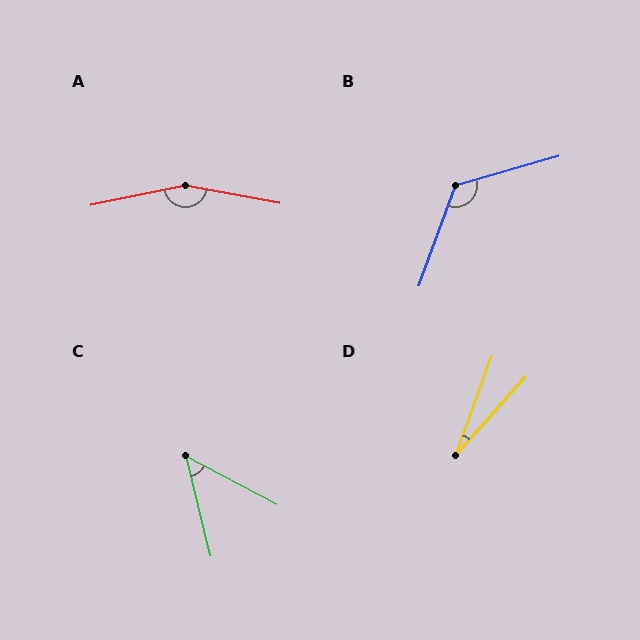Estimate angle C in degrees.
Approximately 48 degrees.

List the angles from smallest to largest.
D (22°), C (48°), B (126°), A (158°).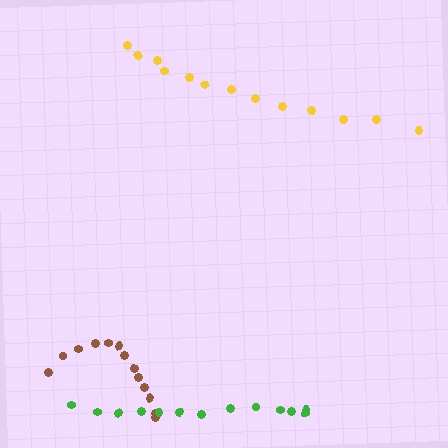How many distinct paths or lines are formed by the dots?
There are 3 distinct paths.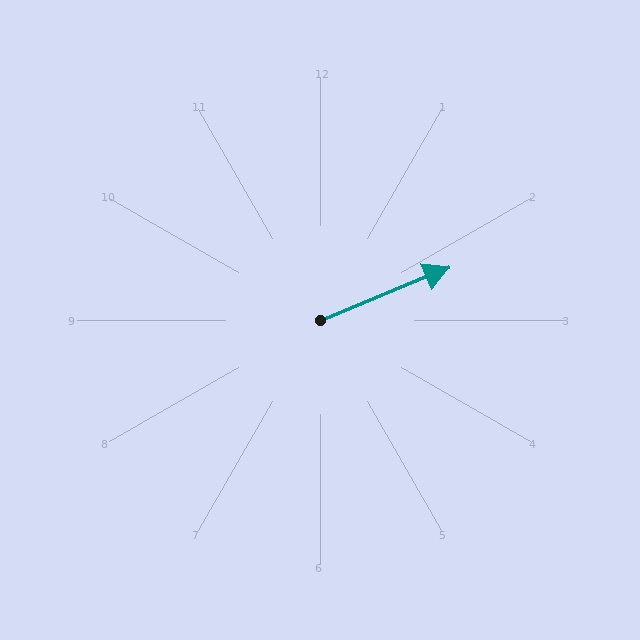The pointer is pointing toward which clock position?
Roughly 2 o'clock.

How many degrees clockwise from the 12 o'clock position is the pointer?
Approximately 68 degrees.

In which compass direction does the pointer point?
East.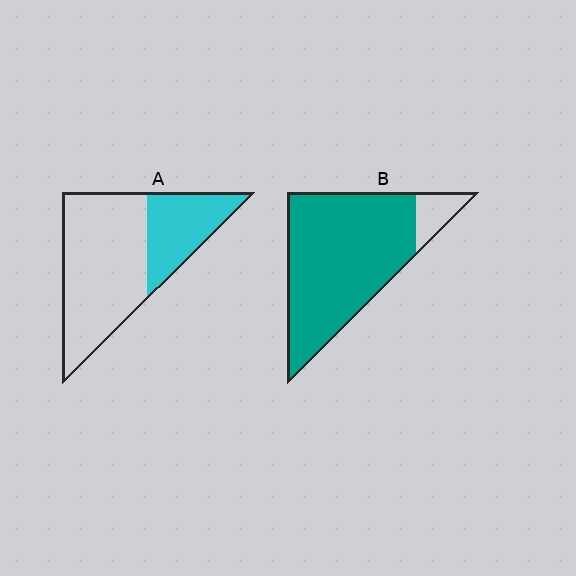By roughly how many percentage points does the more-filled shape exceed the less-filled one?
By roughly 60 percentage points (B over A).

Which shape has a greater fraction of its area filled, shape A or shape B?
Shape B.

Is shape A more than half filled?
No.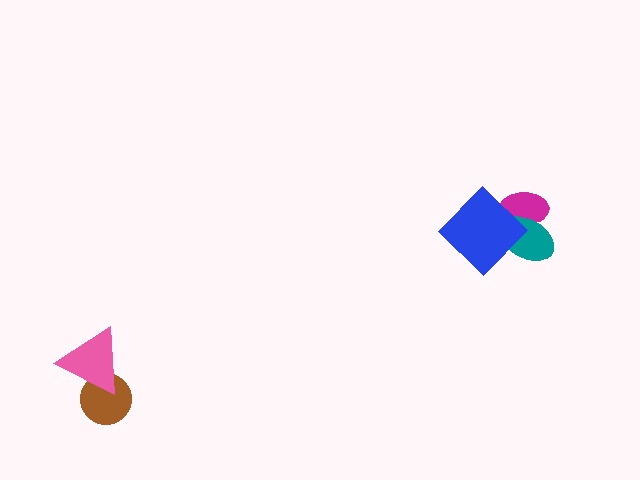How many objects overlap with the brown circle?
1 object overlaps with the brown circle.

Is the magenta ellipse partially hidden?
Yes, it is partially covered by another shape.